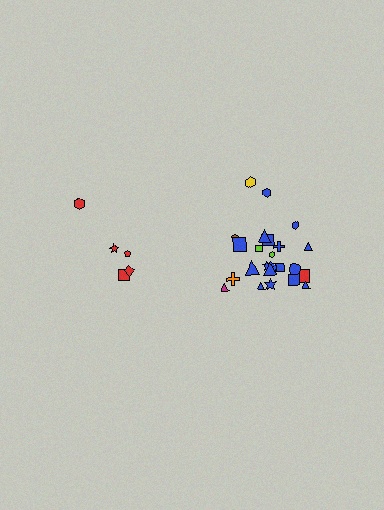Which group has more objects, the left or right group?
The right group.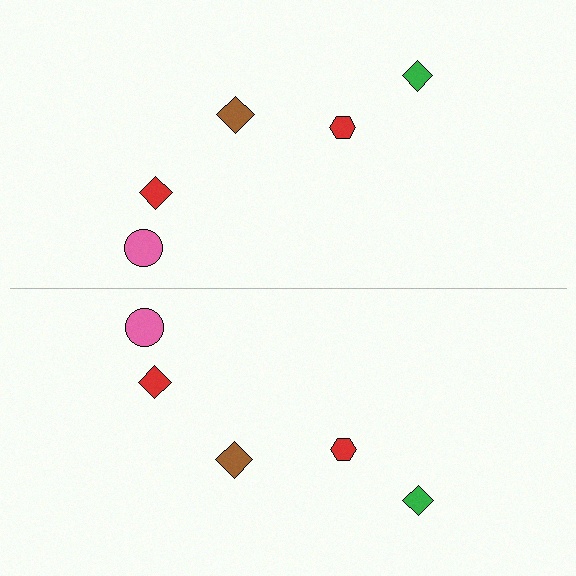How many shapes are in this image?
There are 10 shapes in this image.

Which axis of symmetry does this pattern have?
The pattern has a horizontal axis of symmetry running through the center of the image.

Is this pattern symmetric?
Yes, this pattern has bilateral (reflection) symmetry.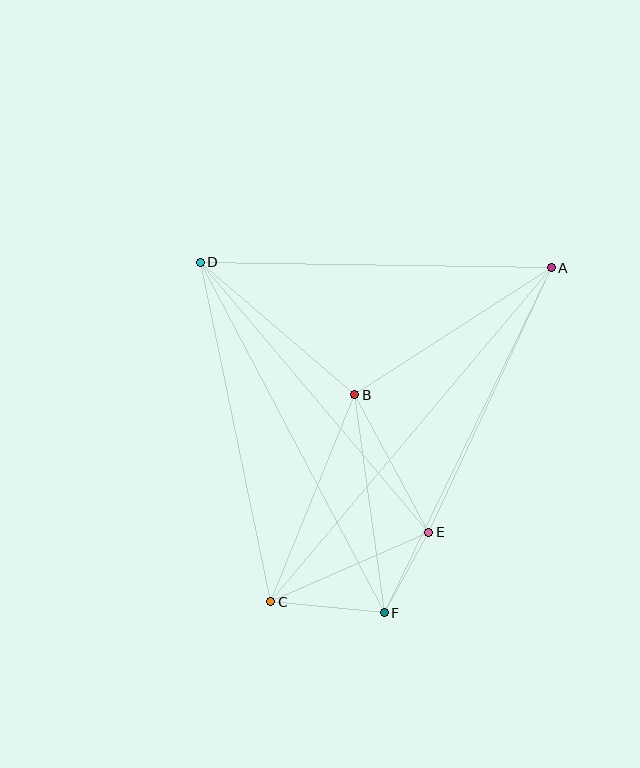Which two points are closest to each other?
Points E and F are closest to each other.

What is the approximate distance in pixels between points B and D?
The distance between B and D is approximately 203 pixels.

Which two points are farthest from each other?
Points A and C are farthest from each other.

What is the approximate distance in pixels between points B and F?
The distance between B and F is approximately 220 pixels.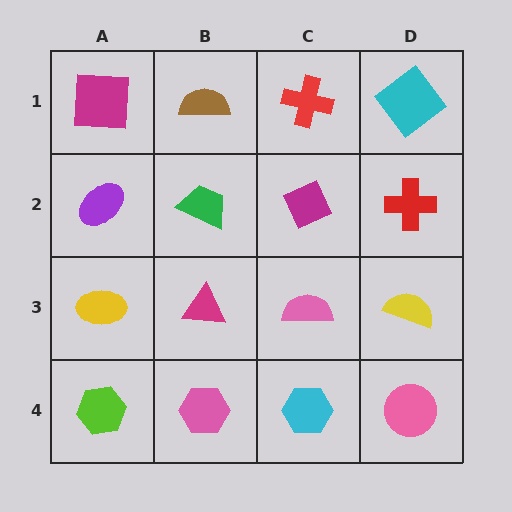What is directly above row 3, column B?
A green trapezoid.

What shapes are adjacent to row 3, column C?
A magenta diamond (row 2, column C), a cyan hexagon (row 4, column C), a magenta triangle (row 3, column B), a yellow semicircle (row 3, column D).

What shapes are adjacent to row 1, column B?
A green trapezoid (row 2, column B), a magenta square (row 1, column A), a red cross (row 1, column C).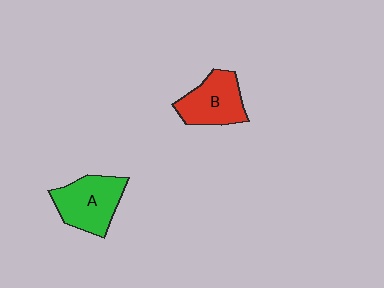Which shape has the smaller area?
Shape B (red).